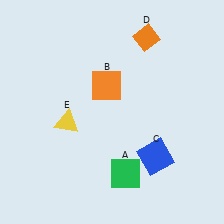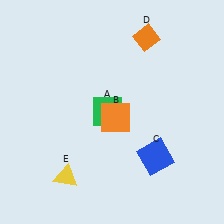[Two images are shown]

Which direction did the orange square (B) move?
The orange square (B) moved down.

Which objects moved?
The objects that moved are: the green square (A), the orange square (B), the yellow triangle (E).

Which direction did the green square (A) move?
The green square (A) moved up.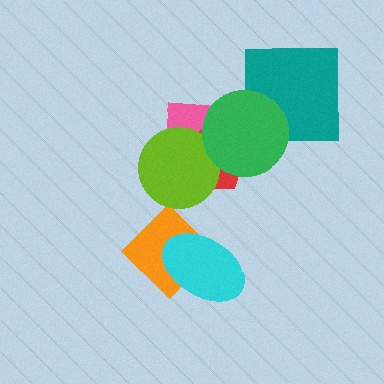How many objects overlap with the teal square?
1 object overlaps with the teal square.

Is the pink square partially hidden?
Yes, it is partially covered by another shape.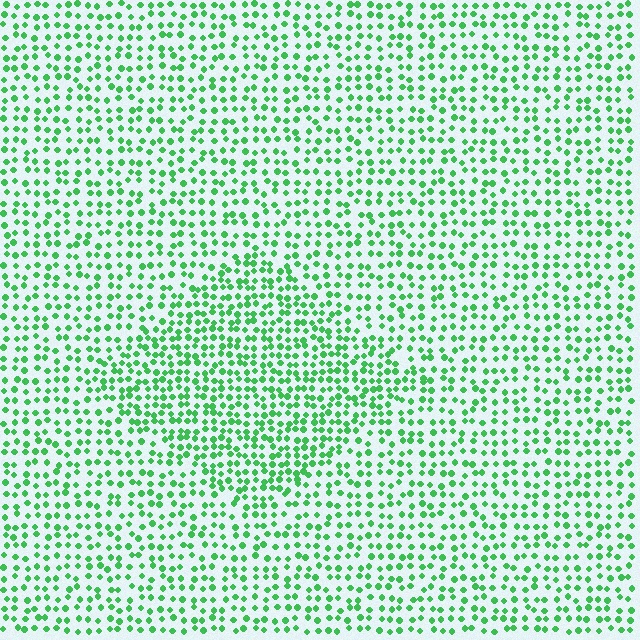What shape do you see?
I see a diamond.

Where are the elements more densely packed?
The elements are more densely packed inside the diamond boundary.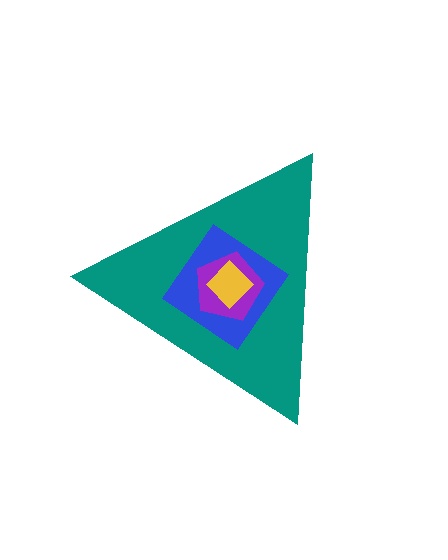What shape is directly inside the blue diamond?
The purple pentagon.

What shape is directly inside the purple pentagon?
The yellow diamond.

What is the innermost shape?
The yellow diamond.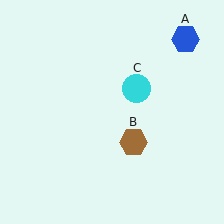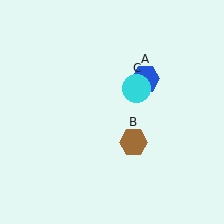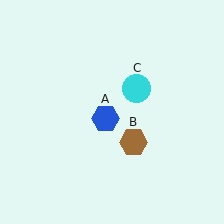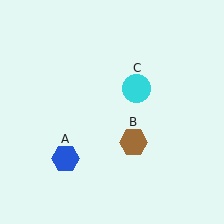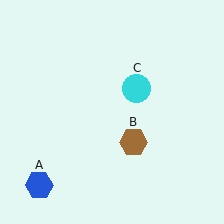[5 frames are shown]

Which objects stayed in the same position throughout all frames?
Brown hexagon (object B) and cyan circle (object C) remained stationary.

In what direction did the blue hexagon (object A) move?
The blue hexagon (object A) moved down and to the left.